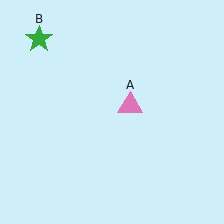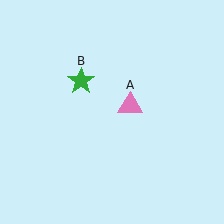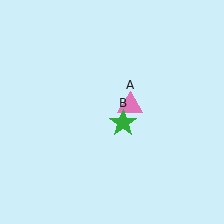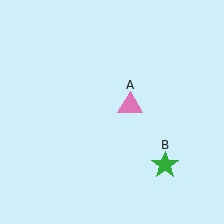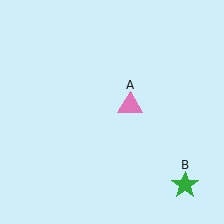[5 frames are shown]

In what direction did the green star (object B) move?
The green star (object B) moved down and to the right.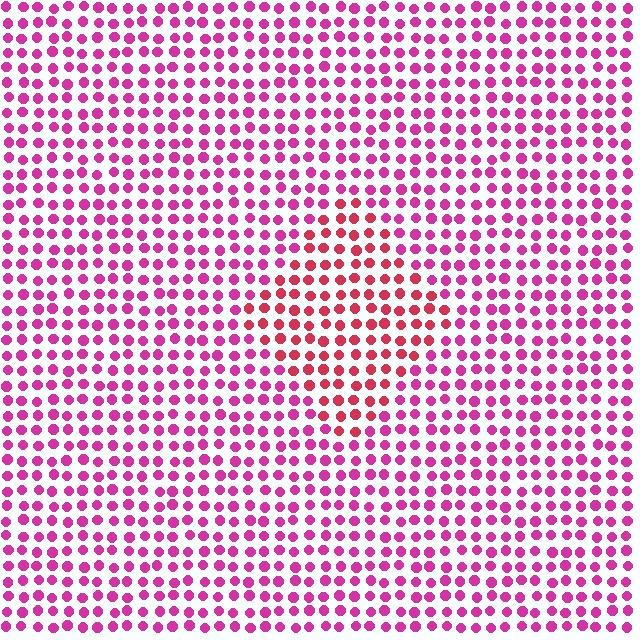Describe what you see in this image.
The image is filled with small magenta elements in a uniform arrangement. A diamond-shaped region is visible where the elements are tinted to a slightly different hue, forming a subtle color boundary.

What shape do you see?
I see a diamond.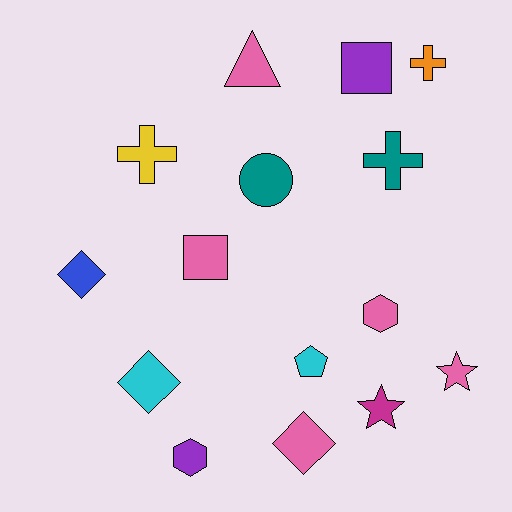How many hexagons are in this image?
There are 2 hexagons.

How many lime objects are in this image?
There are no lime objects.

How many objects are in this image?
There are 15 objects.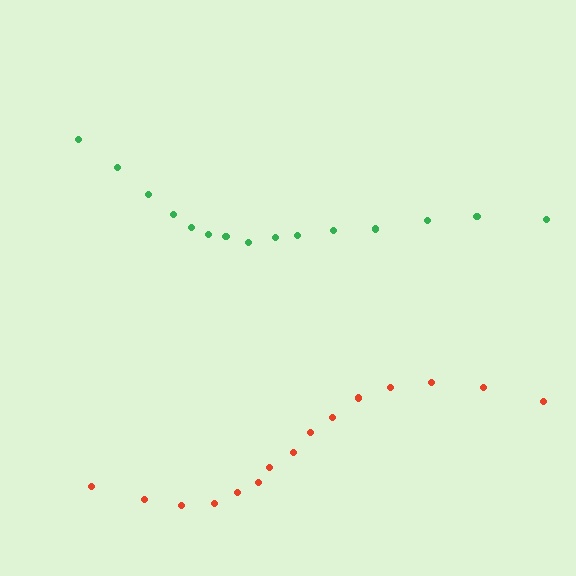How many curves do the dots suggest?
There are 2 distinct paths.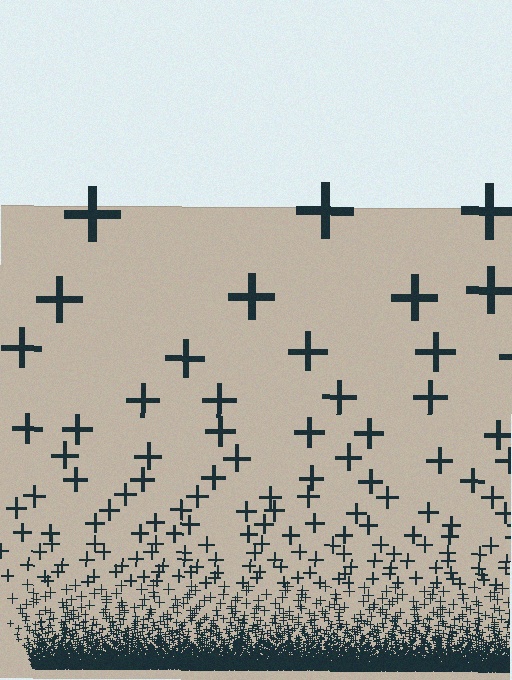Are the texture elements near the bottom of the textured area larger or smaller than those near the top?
Smaller. The gradient is inverted — elements near the bottom are smaller and denser.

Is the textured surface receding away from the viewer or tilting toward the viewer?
The surface appears to tilt toward the viewer. Texture elements get larger and sparser toward the top.